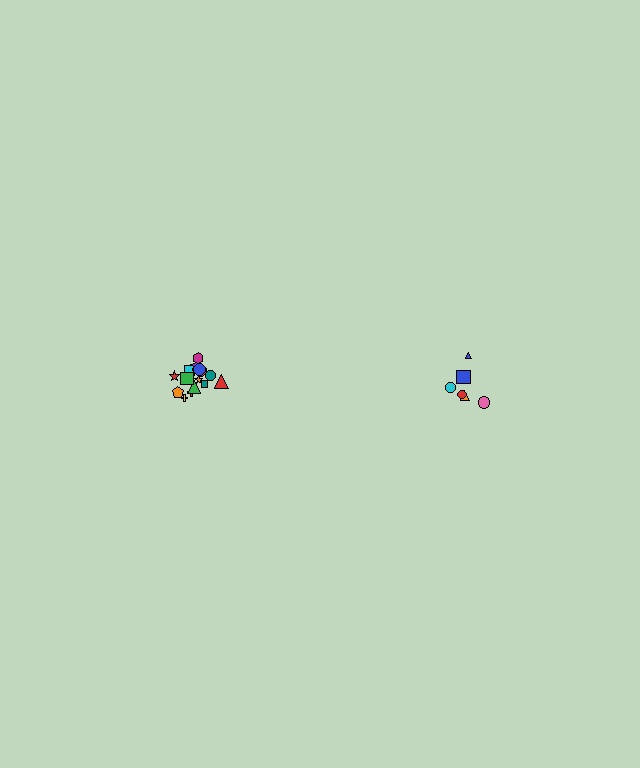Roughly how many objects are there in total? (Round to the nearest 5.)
Roughly 20 objects in total.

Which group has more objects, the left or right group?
The left group.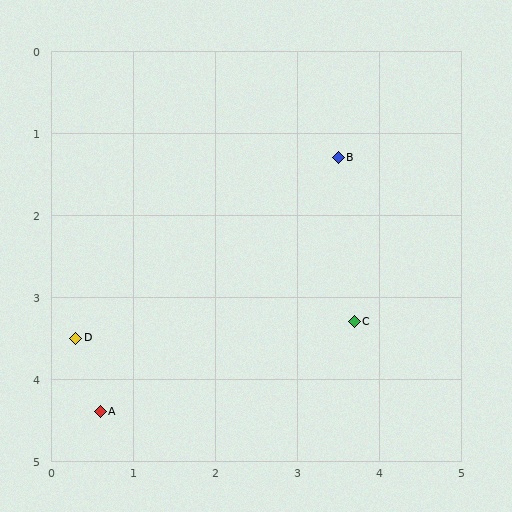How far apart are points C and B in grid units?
Points C and B are about 2.0 grid units apart.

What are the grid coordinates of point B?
Point B is at approximately (3.5, 1.3).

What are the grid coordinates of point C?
Point C is at approximately (3.7, 3.3).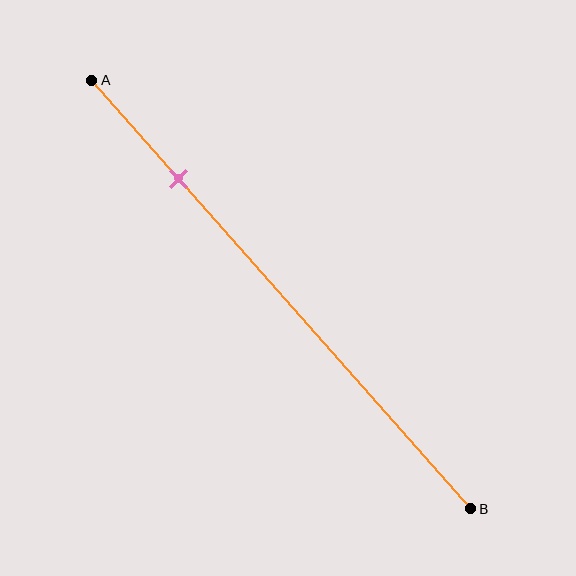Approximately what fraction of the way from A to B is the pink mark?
The pink mark is approximately 25% of the way from A to B.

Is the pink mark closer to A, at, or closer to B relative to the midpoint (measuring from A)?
The pink mark is closer to point A than the midpoint of segment AB.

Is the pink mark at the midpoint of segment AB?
No, the mark is at about 25% from A, not at the 50% midpoint.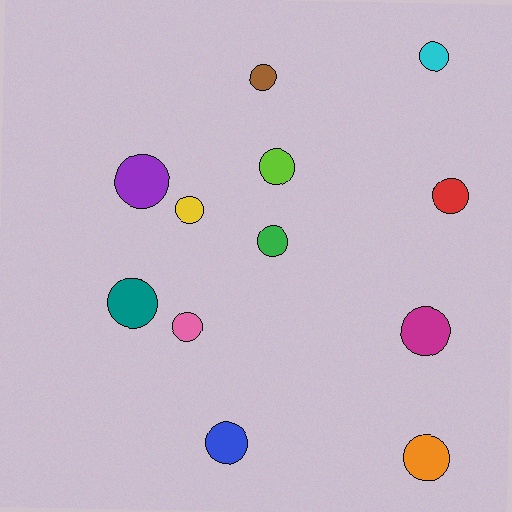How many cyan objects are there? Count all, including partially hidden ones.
There is 1 cyan object.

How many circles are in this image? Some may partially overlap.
There are 12 circles.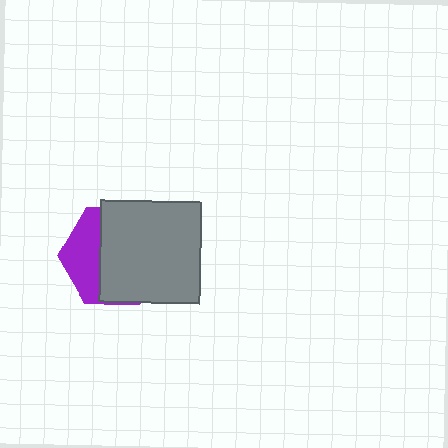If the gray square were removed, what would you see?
You would see the complete purple hexagon.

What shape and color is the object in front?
The object in front is a gray square.